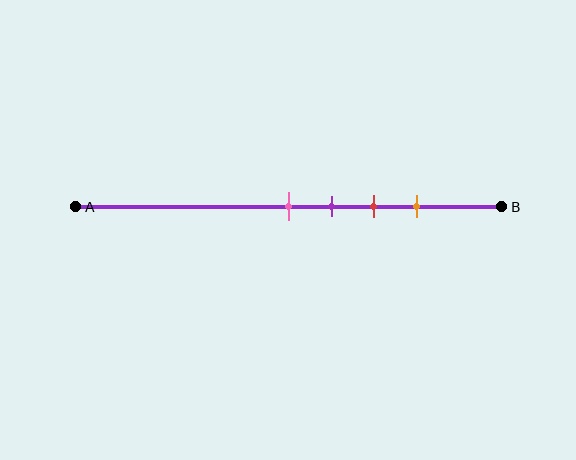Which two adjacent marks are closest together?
The pink and purple marks are the closest adjacent pair.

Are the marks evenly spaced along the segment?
Yes, the marks are approximately evenly spaced.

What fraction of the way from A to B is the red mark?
The red mark is approximately 70% (0.7) of the way from A to B.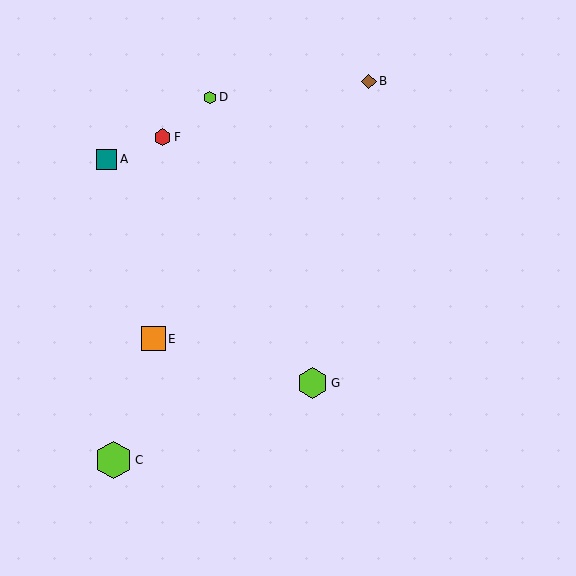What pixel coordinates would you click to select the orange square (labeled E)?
Click at (153, 339) to select the orange square E.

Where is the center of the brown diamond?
The center of the brown diamond is at (369, 81).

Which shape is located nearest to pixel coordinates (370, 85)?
The brown diamond (labeled B) at (369, 81) is nearest to that location.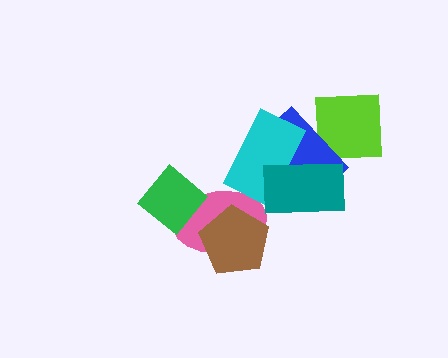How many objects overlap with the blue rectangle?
3 objects overlap with the blue rectangle.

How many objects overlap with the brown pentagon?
1 object overlaps with the brown pentagon.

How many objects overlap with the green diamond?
1 object overlaps with the green diamond.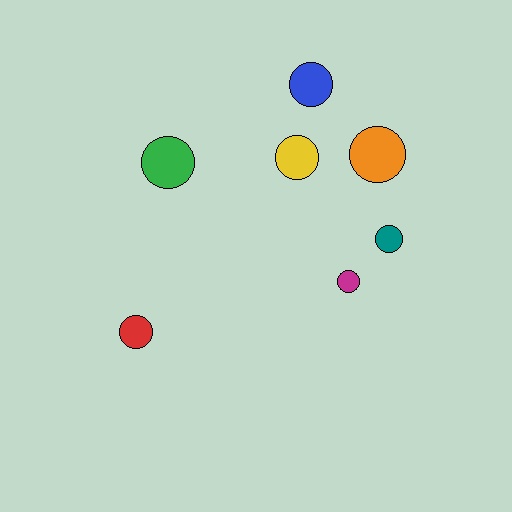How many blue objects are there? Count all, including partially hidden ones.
There is 1 blue object.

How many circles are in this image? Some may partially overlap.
There are 7 circles.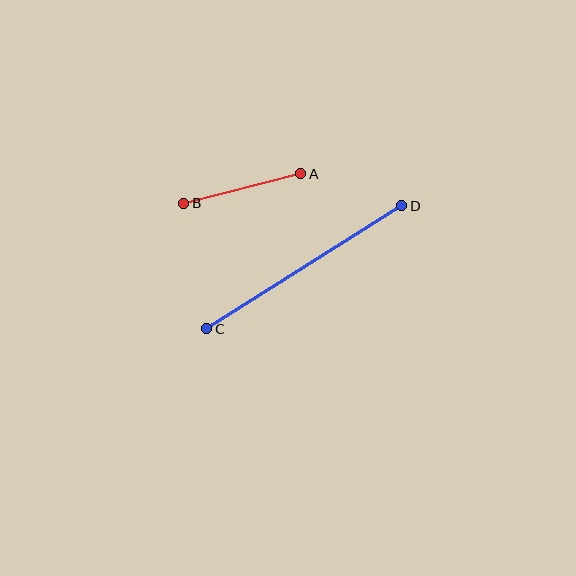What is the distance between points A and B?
The distance is approximately 121 pixels.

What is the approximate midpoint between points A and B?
The midpoint is at approximately (242, 189) pixels.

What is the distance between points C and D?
The distance is approximately 230 pixels.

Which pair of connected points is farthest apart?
Points C and D are farthest apart.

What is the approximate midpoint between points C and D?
The midpoint is at approximately (304, 267) pixels.